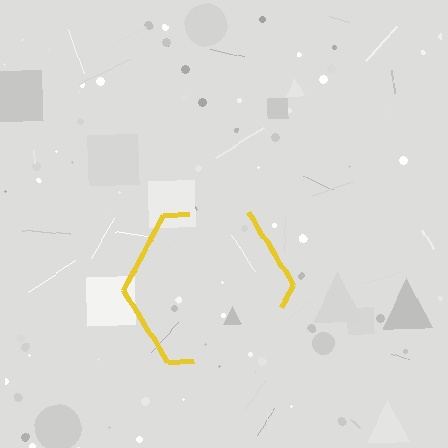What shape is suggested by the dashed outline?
The dashed outline suggests a hexagon.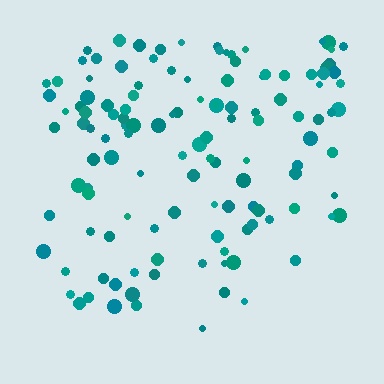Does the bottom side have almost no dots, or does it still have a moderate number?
Still a moderate number, just noticeably fewer than the top.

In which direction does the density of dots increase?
From bottom to top, with the top side densest.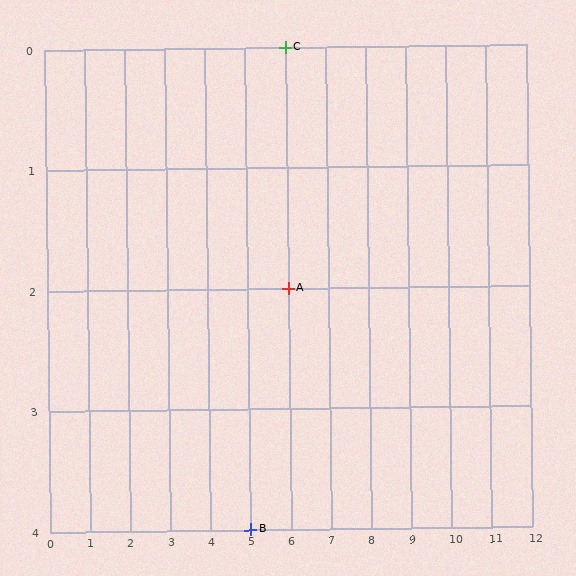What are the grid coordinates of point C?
Point C is at grid coordinates (6, 0).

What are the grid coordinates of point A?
Point A is at grid coordinates (6, 2).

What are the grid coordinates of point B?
Point B is at grid coordinates (5, 4).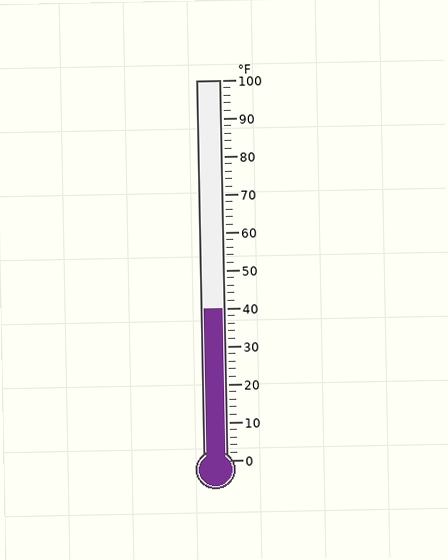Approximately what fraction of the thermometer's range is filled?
The thermometer is filled to approximately 40% of its range.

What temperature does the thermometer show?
The thermometer shows approximately 40°F.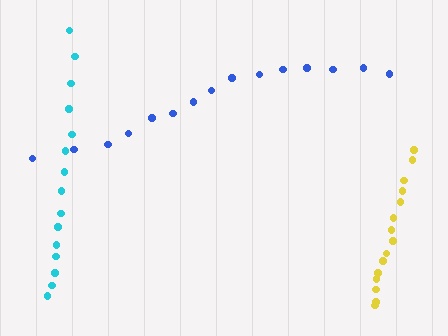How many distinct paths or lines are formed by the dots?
There are 3 distinct paths.